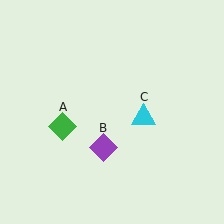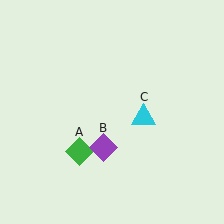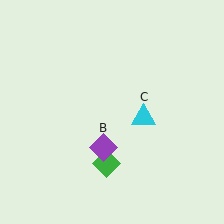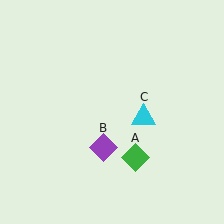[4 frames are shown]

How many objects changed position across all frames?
1 object changed position: green diamond (object A).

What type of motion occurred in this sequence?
The green diamond (object A) rotated counterclockwise around the center of the scene.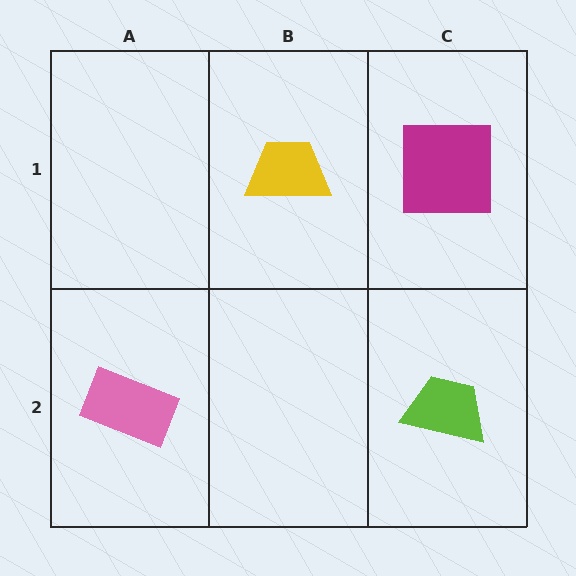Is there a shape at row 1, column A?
No, that cell is empty.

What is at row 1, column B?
A yellow trapezoid.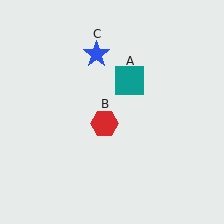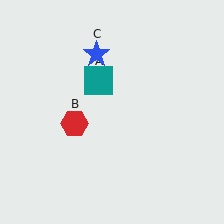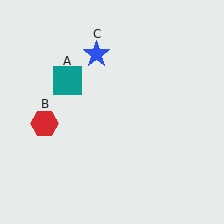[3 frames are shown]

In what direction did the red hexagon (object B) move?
The red hexagon (object B) moved left.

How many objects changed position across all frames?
2 objects changed position: teal square (object A), red hexagon (object B).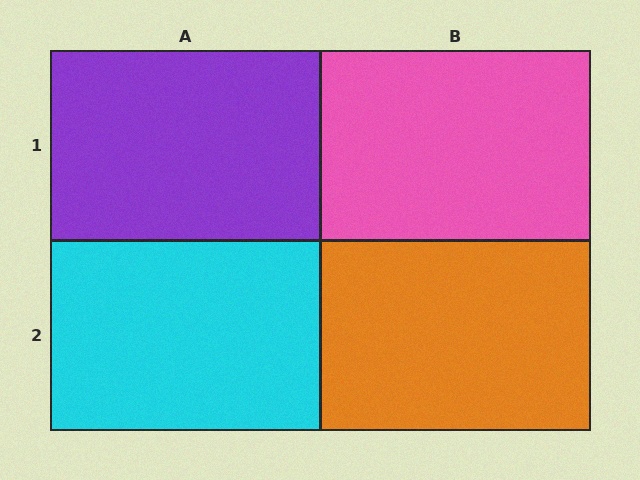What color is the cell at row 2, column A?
Cyan.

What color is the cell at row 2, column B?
Orange.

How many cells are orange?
1 cell is orange.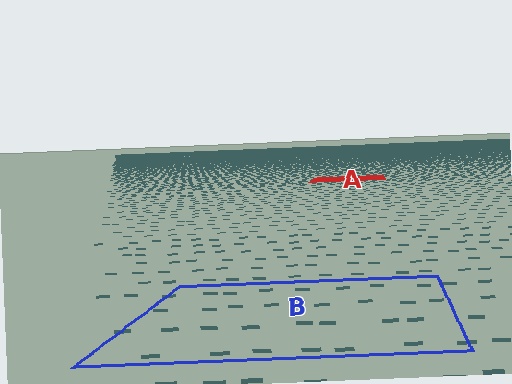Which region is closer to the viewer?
Region B is closer. The texture elements there are larger and more spread out.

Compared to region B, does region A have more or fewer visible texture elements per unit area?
Region A has more texture elements per unit area — they are packed more densely because it is farther away.